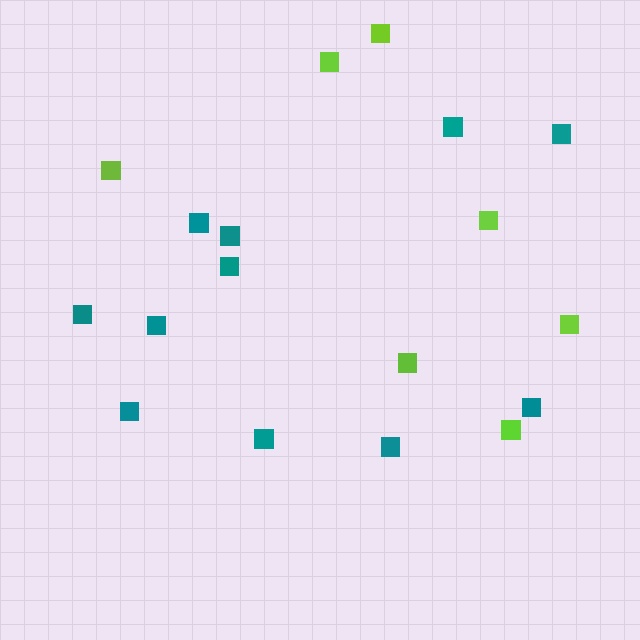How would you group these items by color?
There are 2 groups: one group of teal squares (11) and one group of lime squares (7).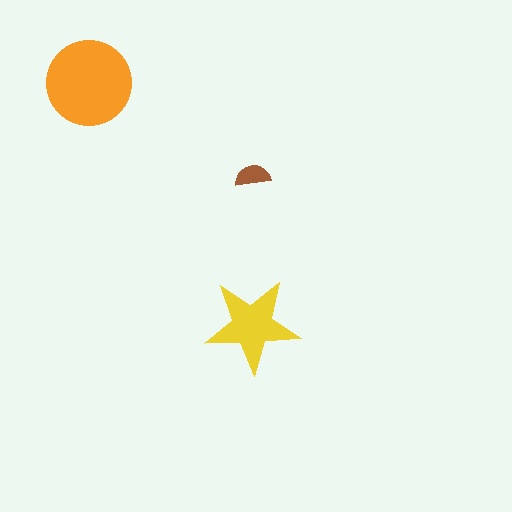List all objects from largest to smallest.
The orange circle, the yellow star, the brown semicircle.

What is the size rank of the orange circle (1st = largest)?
1st.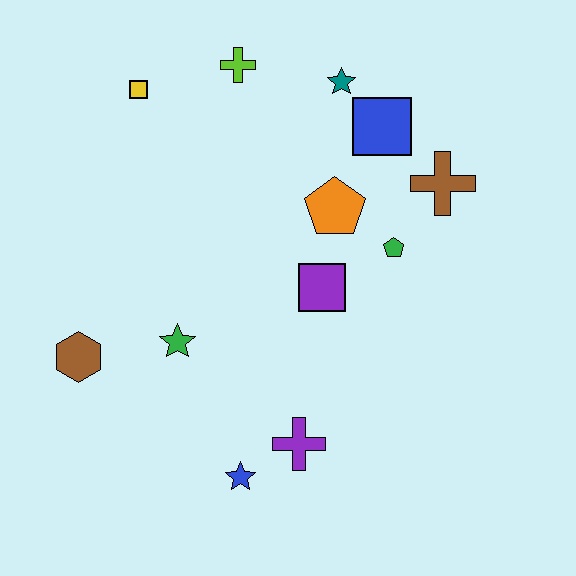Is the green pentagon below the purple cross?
No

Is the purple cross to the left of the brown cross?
Yes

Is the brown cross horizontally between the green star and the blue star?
No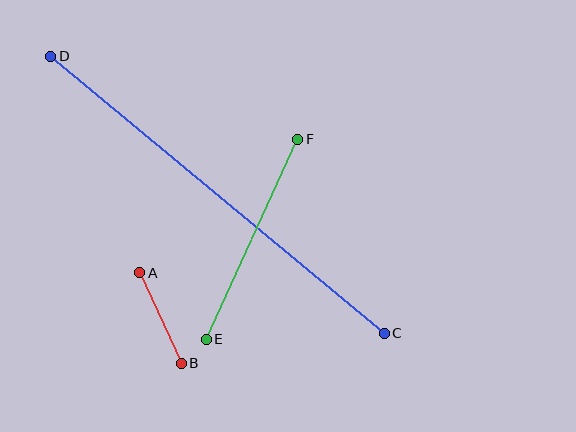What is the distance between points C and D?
The distance is approximately 433 pixels.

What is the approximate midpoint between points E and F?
The midpoint is at approximately (252, 239) pixels.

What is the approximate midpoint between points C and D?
The midpoint is at approximately (217, 195) pixels.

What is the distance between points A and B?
The distance is approximately 100 pixels.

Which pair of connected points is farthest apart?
Points C and D are farthest apart.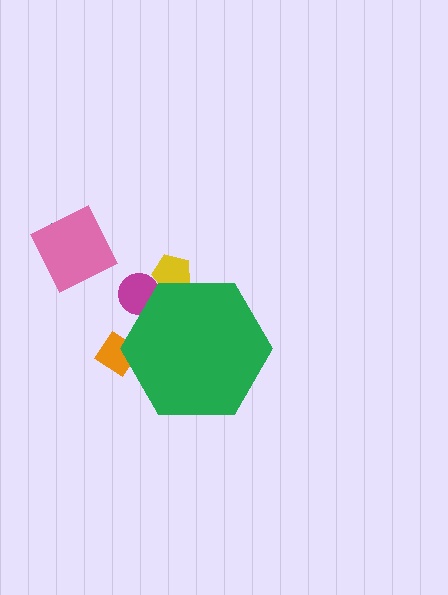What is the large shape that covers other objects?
A green hexagon.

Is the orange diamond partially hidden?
Yes, the orange diamond is partially hidden behind the green hexagon.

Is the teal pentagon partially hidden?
No, the teal pentagon is fully visible.